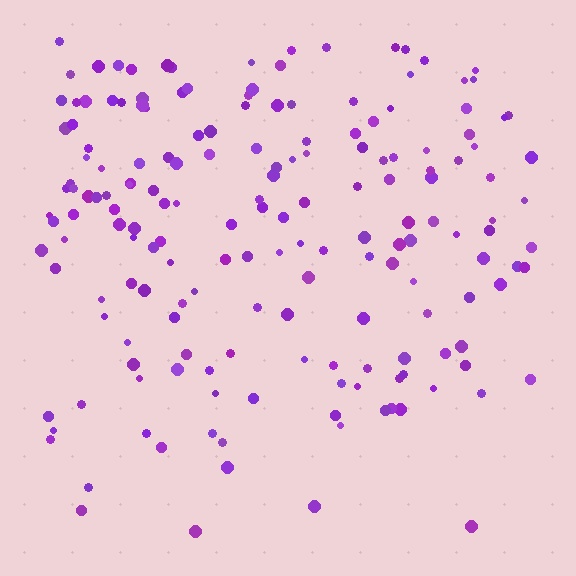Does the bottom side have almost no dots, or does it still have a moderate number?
Still a moderate number, just noticeably fewer than the top.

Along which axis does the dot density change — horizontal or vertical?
Vertical.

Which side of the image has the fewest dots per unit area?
The bottom.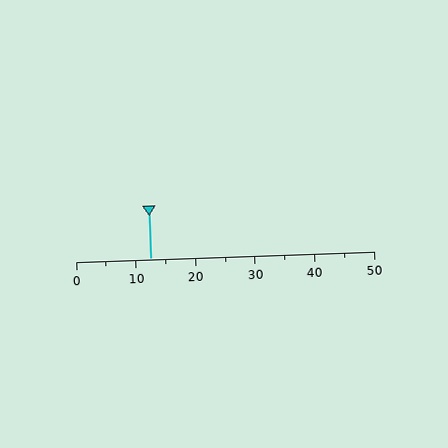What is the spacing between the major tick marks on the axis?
The major ticks are spaced 10 apart.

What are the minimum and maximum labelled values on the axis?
The axis runs from 0 to 50.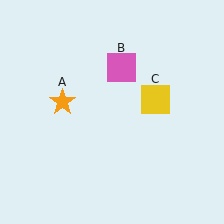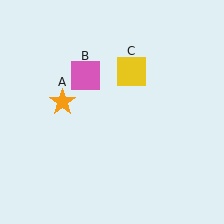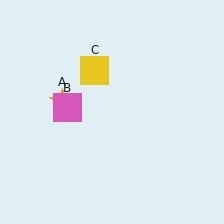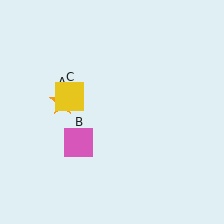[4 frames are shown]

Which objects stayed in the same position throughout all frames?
Orange star (object A) remained stationary.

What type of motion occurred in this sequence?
The pink square (object B), yellow square (object C) rotated counterclockwise around the center of the scene.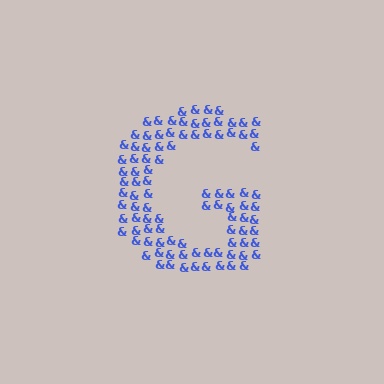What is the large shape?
The large shape is the letter G.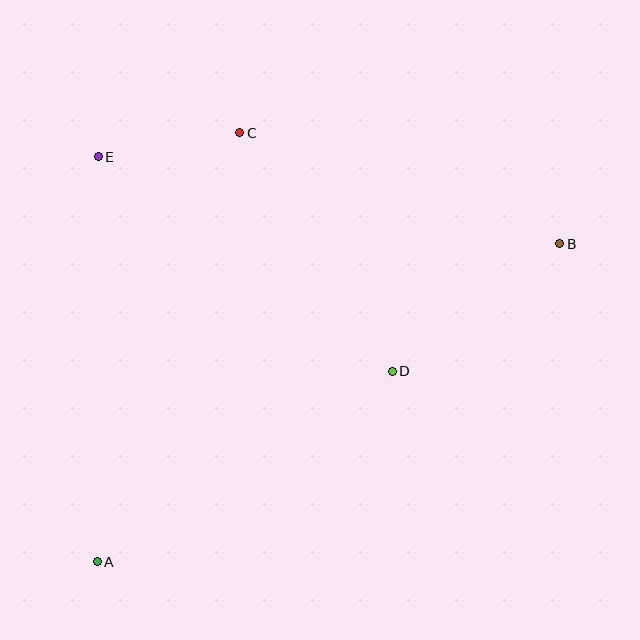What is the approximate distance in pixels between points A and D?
The distance between A and D is approximately 351 pixels.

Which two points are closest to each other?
Points C and E are closest to each other.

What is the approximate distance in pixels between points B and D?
The distance between B and D is approximately 211 pixels.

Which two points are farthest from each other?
Points A and B are farthest from each other.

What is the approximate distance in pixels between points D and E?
The distance between D and E is approximately 364 pixels.